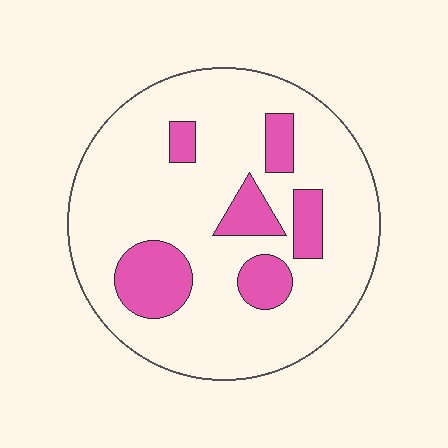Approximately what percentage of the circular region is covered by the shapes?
Approximately 20%.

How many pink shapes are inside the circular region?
6.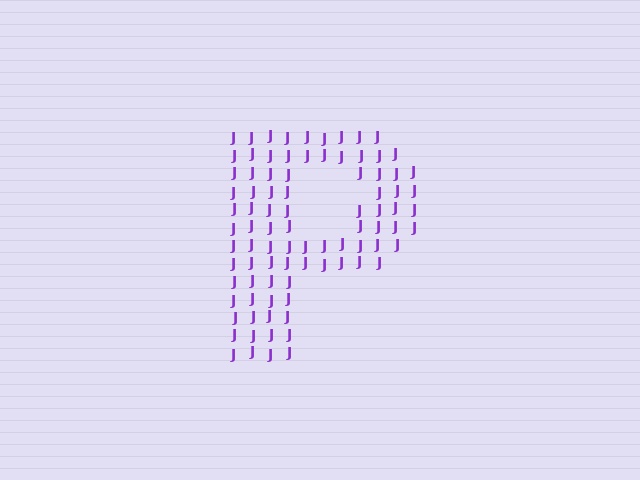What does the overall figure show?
The overall figure shows the letter P.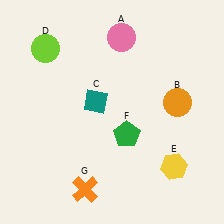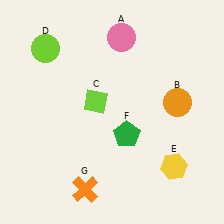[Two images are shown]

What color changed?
The diamond (C) changed from teal in Image 1 to lime in Image 2.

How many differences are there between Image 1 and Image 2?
There is 1 difference between the two images.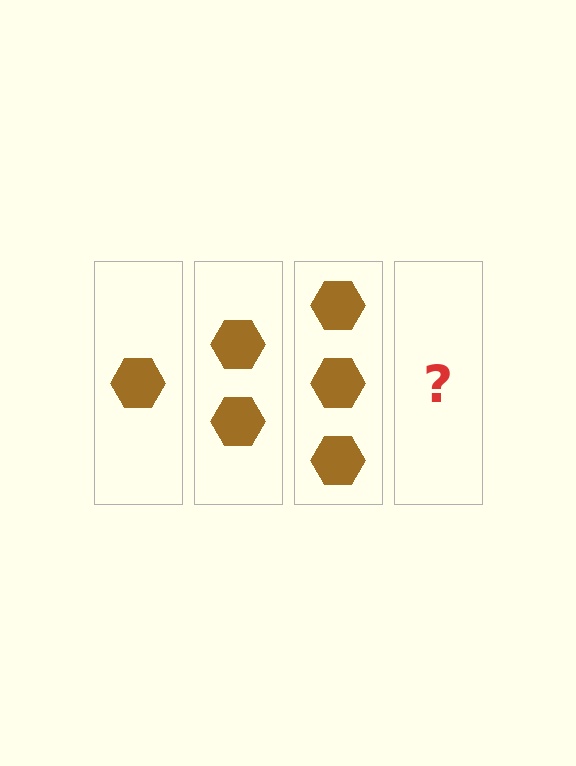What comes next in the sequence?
The next element should be 4 hexagons.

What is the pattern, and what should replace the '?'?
The pattern is that each step adds one more hexagon. The '?' should be 4 hexagons.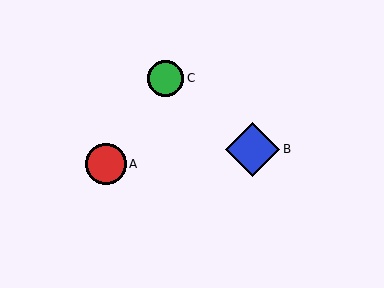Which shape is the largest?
The blue diamond (labeled B) is the largest.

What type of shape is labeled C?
Shape C is a green circle.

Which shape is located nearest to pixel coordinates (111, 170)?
The red circle (labeled A) at (106, 164) is nearest to that location.